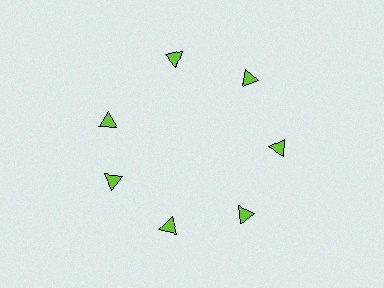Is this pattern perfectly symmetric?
No. The 7 lime triangles are arranged in a ring, but one element near the 10 o'clock position is rotated out of alignment along the ring, breaking the 7-fold rotational symmetry.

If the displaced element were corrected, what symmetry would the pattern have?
It would have 7-fold rotational symmetry — the pattern would map onto itself every 51 degrees.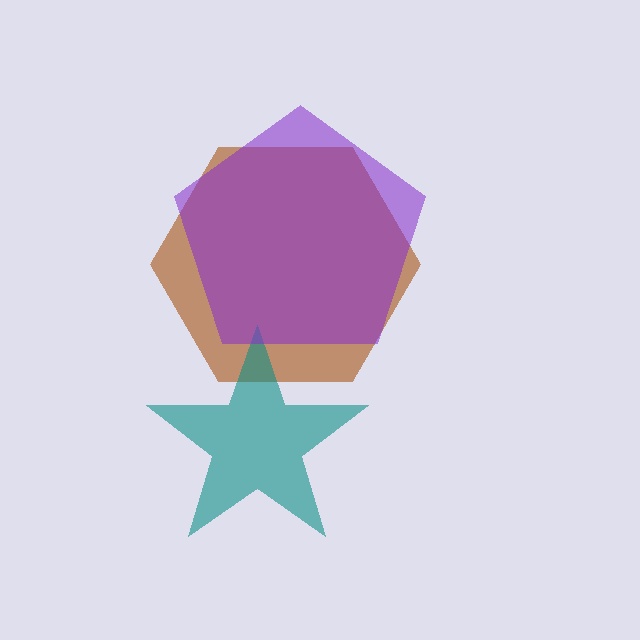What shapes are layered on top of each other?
The layered shapes are: a brown hexagon, a teal star, a purple pentagon.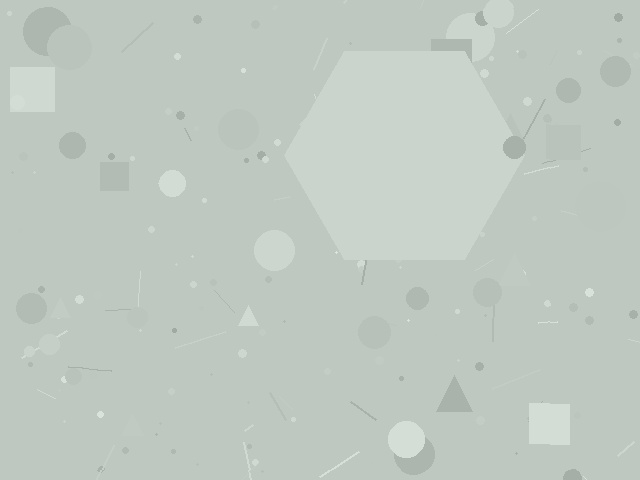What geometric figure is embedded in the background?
A hexagon is embedded in the background.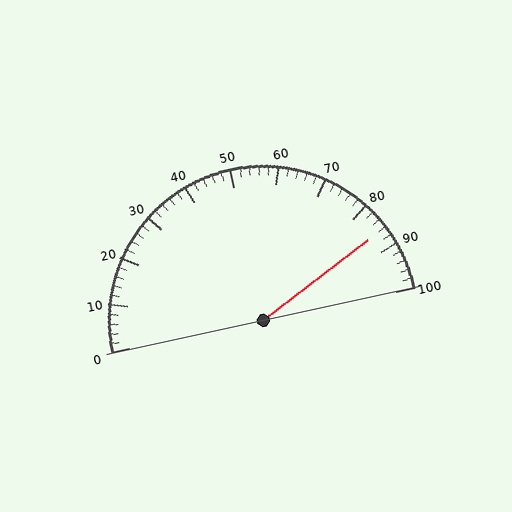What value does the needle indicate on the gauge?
The needle indicates approximately 86.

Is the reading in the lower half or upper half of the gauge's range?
The reading is in the upper half of the range (0 to 100).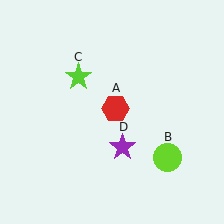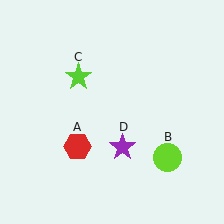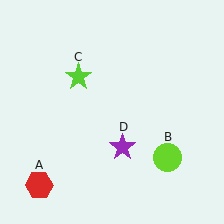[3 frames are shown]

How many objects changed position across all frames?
1 object changed position: red hexagon (object A).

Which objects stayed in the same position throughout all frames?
Lime circle (object B) and lime star (object C) and purple star (object D) remained stationary.